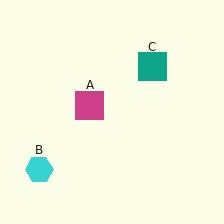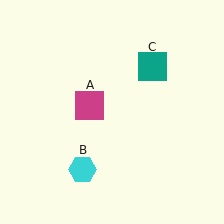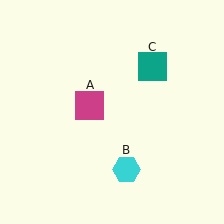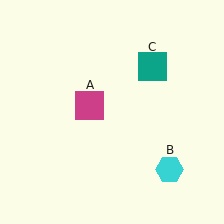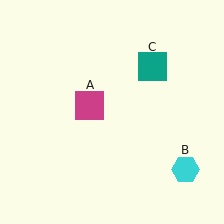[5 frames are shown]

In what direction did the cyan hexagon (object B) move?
The cyan hexagon (object B) moved right.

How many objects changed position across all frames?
1 object changed position: cyan hexagon (object B).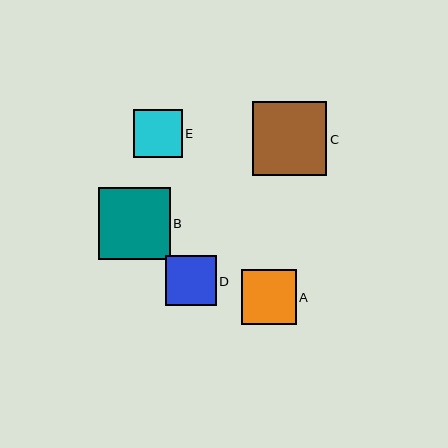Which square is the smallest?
Square E is the smallest with a size of approximately 48 pixels.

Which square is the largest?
Square C is the largest with a size of approximately 74 pixels.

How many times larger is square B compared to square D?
Square B is approximately 1.4 times the size of square D.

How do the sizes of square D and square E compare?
Square D and square E are approximately the same size.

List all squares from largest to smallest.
From largest to smallest: C, B, A, D, E.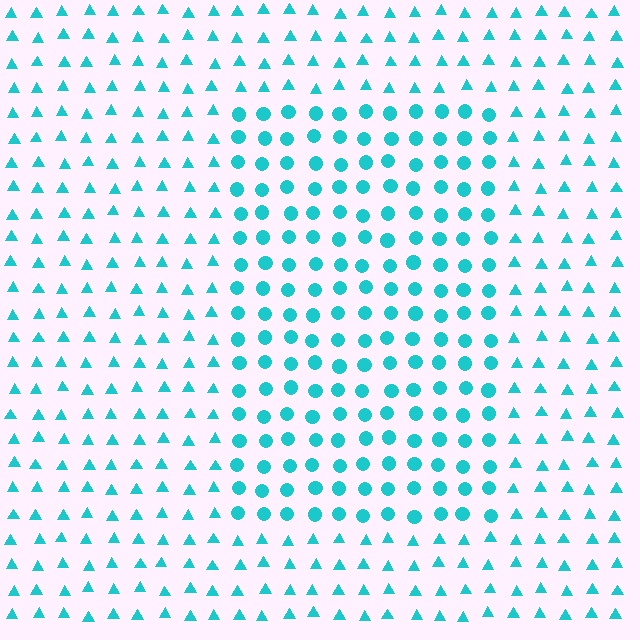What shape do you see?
I see a rectangle.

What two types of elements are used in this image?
The image uses circles inside the rectangle region and triangles outside it.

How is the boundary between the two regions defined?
The boundary is defined by a change in element shape: circles inside vs. triangles outside. All elements share the same color and spacing.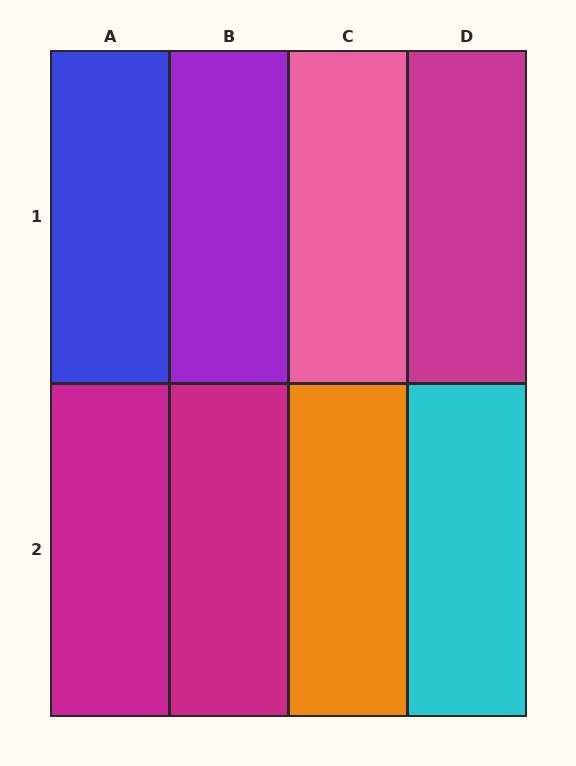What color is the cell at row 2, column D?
Cyan.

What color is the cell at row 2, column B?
Magenta.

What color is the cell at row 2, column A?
Magenta.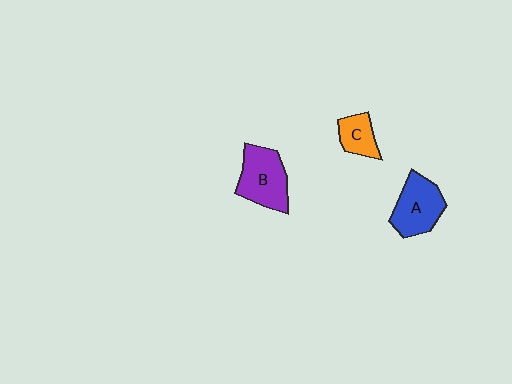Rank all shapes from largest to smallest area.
From largest to smallest: B (purple), A (blue), C (orange).